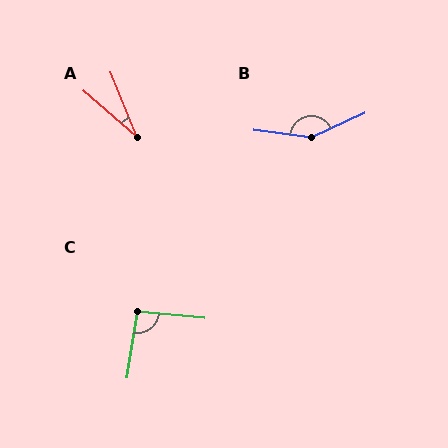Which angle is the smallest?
A, at approximately 27 degrees.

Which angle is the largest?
B, at approximately 148 degrees.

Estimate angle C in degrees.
Approximately 93 degrees.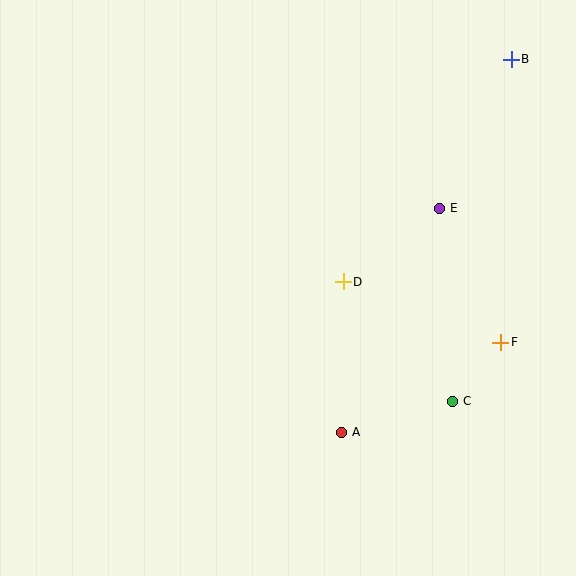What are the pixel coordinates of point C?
Point C is at (453, 401).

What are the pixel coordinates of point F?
Point F is at (501, 342).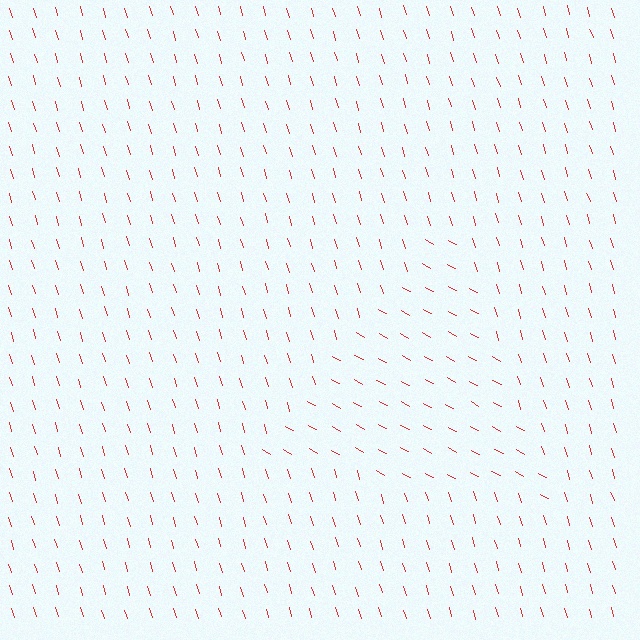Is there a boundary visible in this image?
Yes, there is a texture boundary formed by a change in line orientation.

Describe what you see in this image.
The image is filled with small red line segments. A triangle region in the image has lines oriented differently from the surrounding lines, creating a visible texture boundary.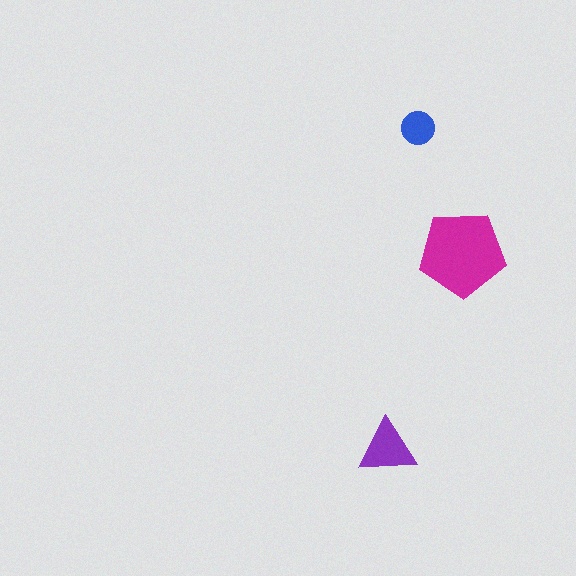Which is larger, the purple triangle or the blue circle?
The purple triangle.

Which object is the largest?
The magenta pentagon.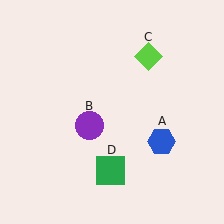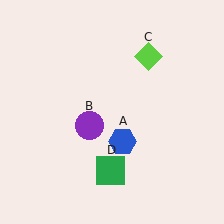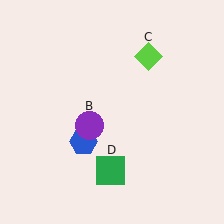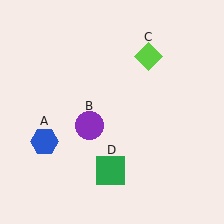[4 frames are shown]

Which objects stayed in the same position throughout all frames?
Purple circle (object B) and lime diamond (object C) and green square (object D) remained stationary.